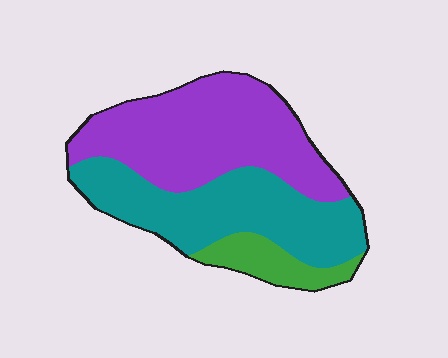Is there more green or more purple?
Purple.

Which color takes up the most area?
Purple, at roughly 50%.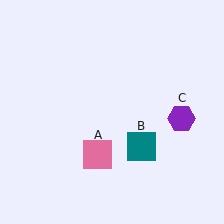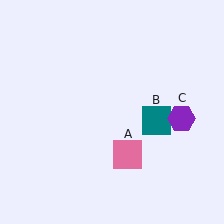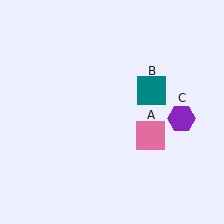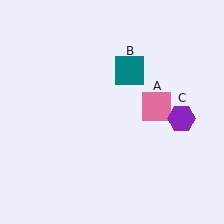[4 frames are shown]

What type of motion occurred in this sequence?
The pink square (object A), teal square (object B) rotated counterclockwise around the center of the scene.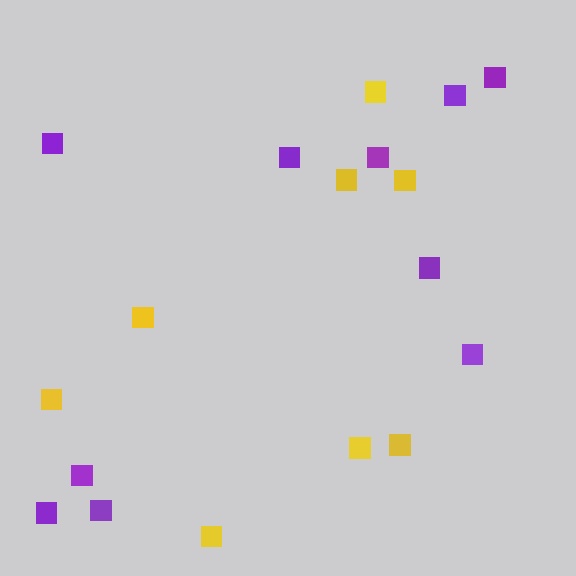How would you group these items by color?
There are 2 groups: one group of yellow squares (8) and one group of purple squares (10).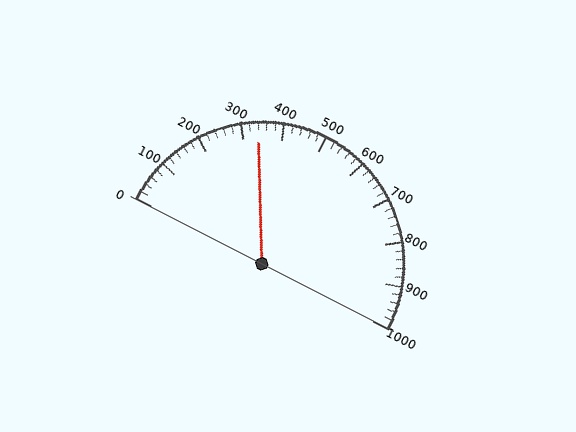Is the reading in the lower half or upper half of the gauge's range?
The reading is in the lower half of the range (0 to 1000).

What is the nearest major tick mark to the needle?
The nearest major tick mark is 300.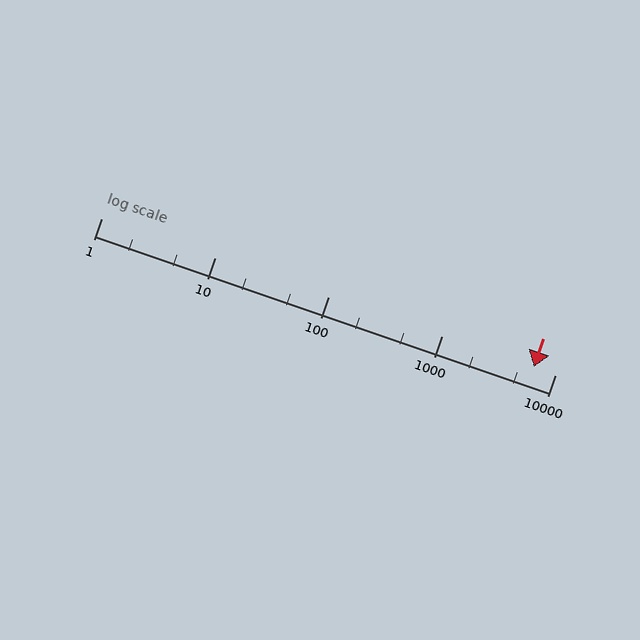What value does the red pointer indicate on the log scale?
The pointer indicates approximately 6500.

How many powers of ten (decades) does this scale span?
The scale spans 4 decades, from 1 to 10000.